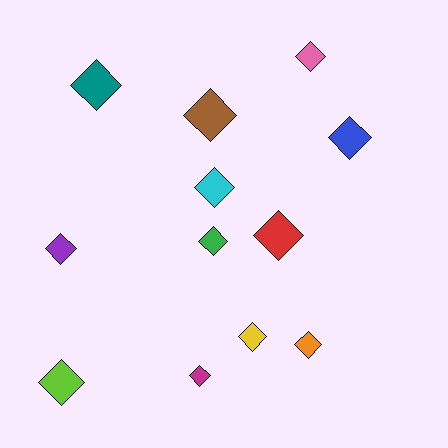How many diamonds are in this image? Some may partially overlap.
There are 12 diamonds.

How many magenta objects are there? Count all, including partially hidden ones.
There is 1 magenta object.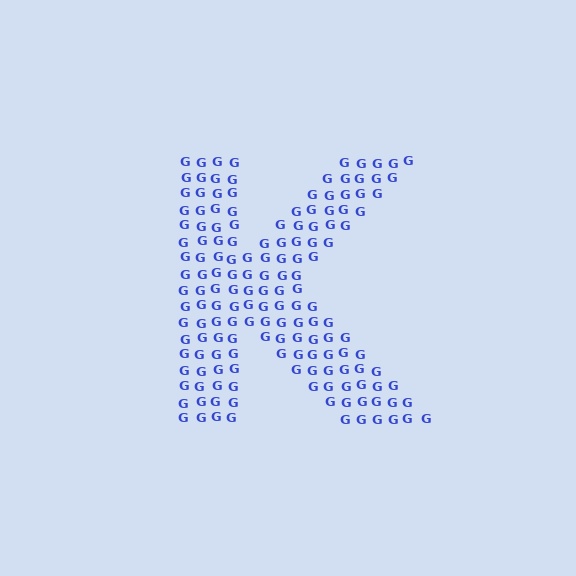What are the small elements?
The small elements are letter G's.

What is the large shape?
The large shape is the letter K.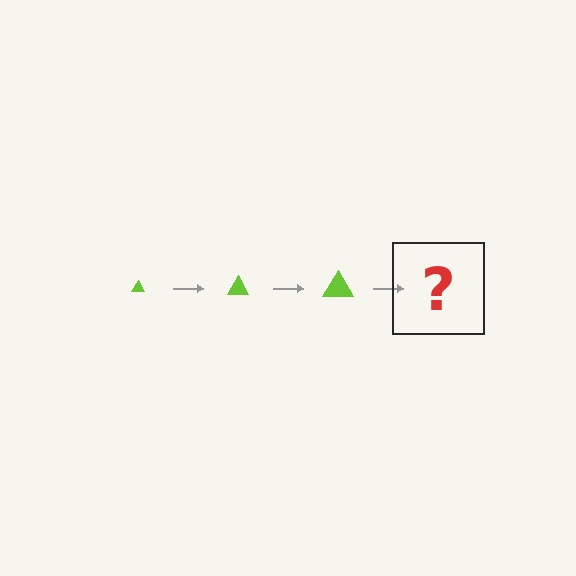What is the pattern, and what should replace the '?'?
The pattern is that the triangle gets progressively larger each step. The '?' should be a lime triangle, larger than the previous one.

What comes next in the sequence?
The next element should be a lime triangle, larger than the previous one.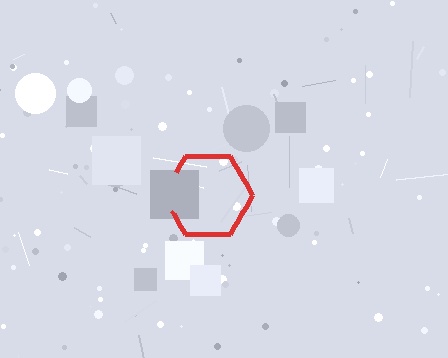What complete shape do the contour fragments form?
The contour fragments form a hexagon.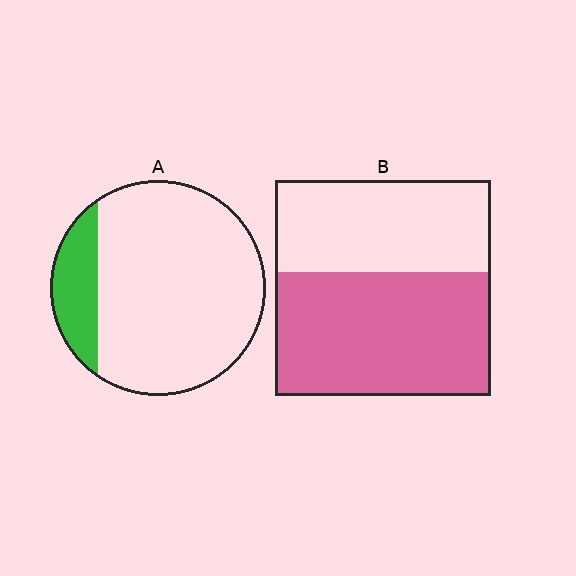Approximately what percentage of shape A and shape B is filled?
A is approximately 15% and B is approximately 55%.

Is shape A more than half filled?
No.